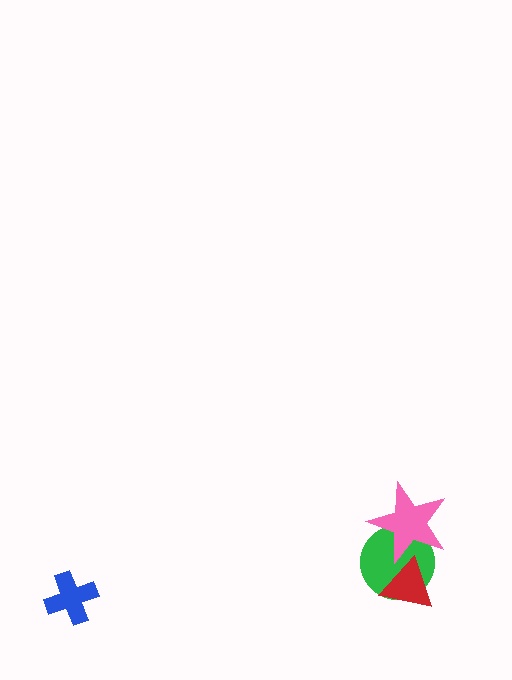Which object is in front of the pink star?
The red triangle is in front of the pink star.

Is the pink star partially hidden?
Yes, it is partially covered by another shape.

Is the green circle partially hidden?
Yes, it is partially covered by another shape.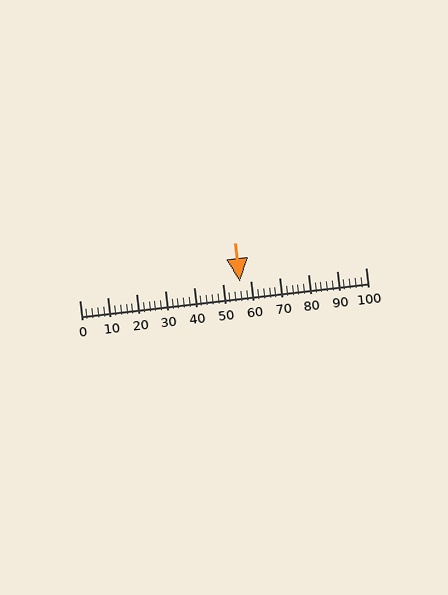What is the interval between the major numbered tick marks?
The major tick marks are spaced 10 units apart.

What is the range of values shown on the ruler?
The ruler shows values from 0 to 100.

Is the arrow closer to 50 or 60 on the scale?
The arrow is closer to 60.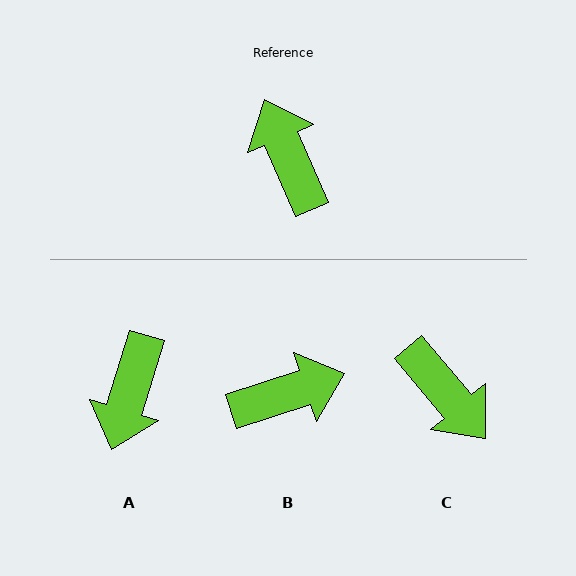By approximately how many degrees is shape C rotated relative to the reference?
Approximately 163 degrees clockwise.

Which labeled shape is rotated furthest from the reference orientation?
C, about 163 degrees away.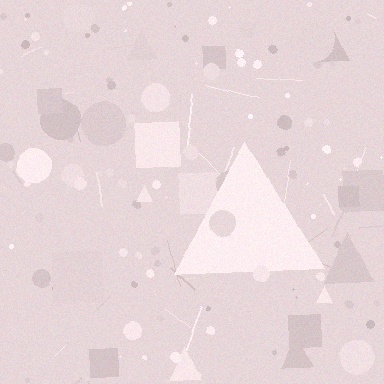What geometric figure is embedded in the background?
A triangle is embedded in the background.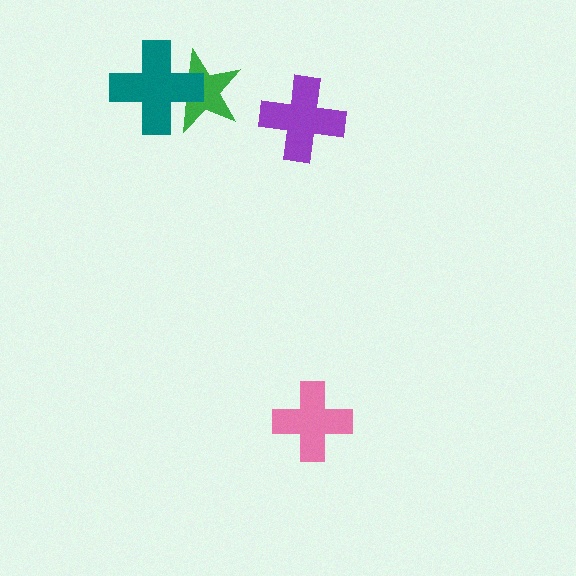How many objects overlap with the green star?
1 object overlaps with the green star.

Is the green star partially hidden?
Yes, it is partially covered by another shape.